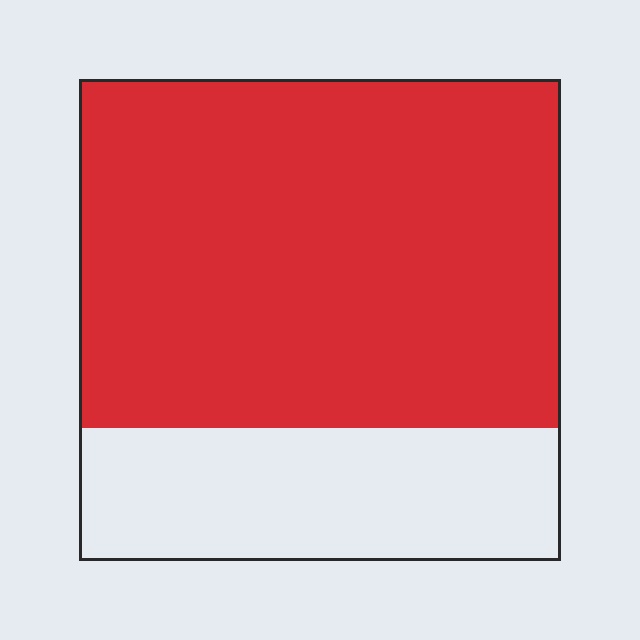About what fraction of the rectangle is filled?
About three quarters (3/4).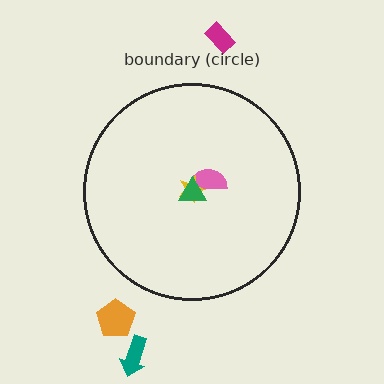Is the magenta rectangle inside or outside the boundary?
Outside.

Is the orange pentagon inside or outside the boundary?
Outside.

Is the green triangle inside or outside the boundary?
Inside.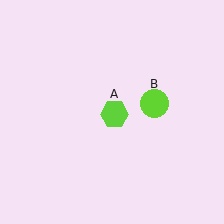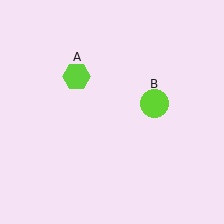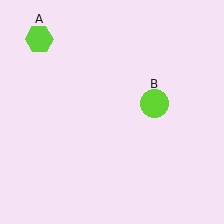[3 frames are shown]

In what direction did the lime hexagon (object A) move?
The lime hexagon (object A) moved up and to the left.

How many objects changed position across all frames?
1 object changed position: lime hexagon (object A).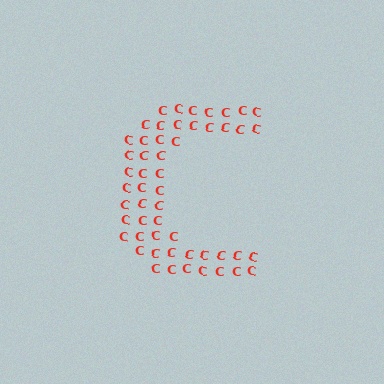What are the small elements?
The small elements are letter C's.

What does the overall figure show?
The overall figure shows the letter C.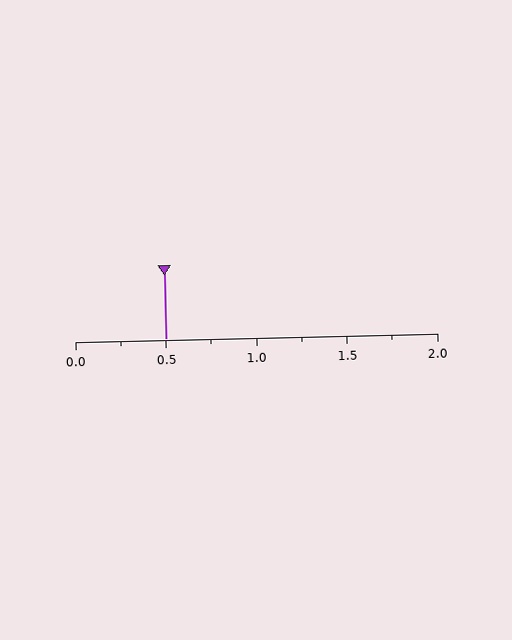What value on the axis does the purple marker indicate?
The marker indicates approximately 0.5.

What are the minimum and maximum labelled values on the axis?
The axis runs from 0.0 to 2.0.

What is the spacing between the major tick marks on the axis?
The major ticks are spaced 0.5 apart.